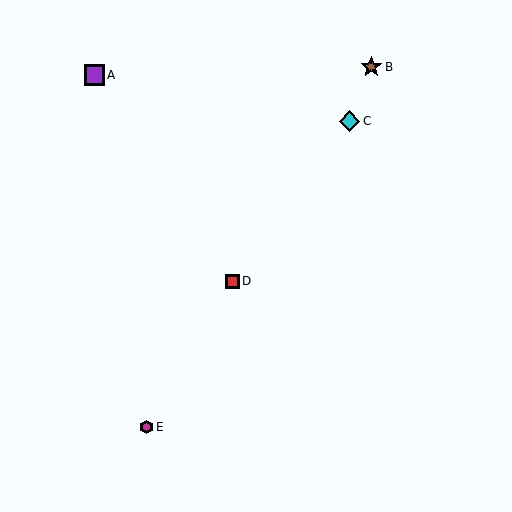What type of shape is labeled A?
Shape A is a purple square.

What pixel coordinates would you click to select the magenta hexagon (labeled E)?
Click at (146, 427) to select the magenta hexagon E.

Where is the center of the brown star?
The center of the brown star is at (371, 66).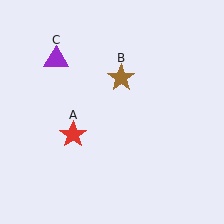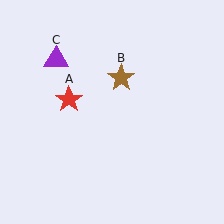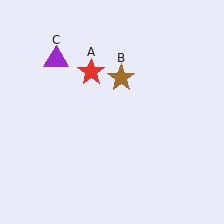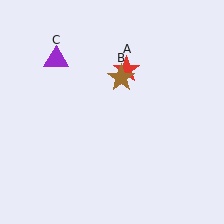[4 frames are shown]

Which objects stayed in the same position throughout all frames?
Brown star (object B) and purple triangle (object C) remained stationary.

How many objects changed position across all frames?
1 object changed position: red star (object A).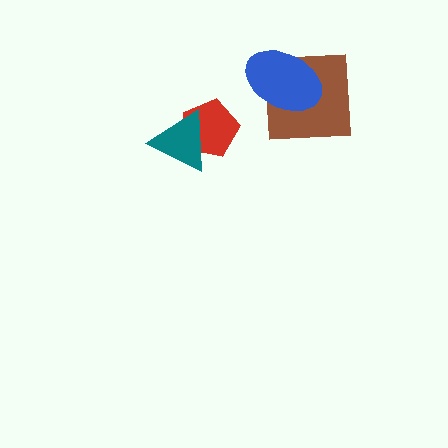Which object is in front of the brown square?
The blue ellipse is in front of the brown square.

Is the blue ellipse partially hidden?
No, no other shape covers it.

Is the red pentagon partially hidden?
Yes, it is partially covered by another shape.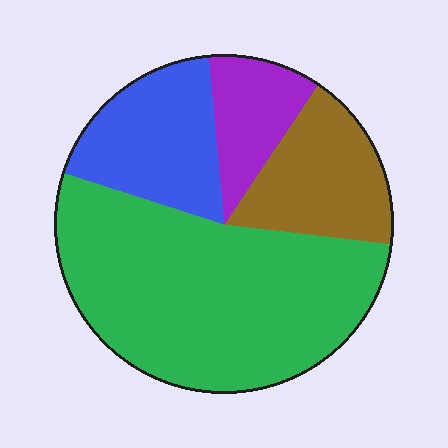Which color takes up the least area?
Purple, at roughly 10%.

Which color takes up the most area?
Green, at roughly 55%.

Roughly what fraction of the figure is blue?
Blue covers around 20% of the figure.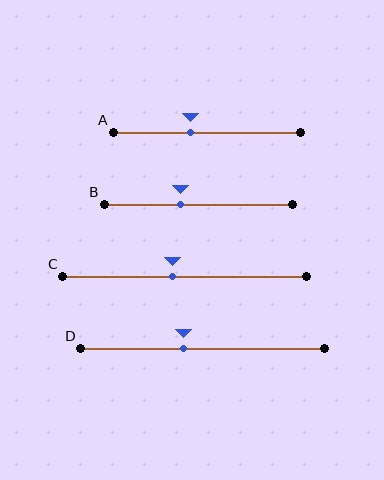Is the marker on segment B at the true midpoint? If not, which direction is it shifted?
No, the marker on segment B is shifted to the left by about 10% of the segment length.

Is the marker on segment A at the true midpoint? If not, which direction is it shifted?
No, the marker on segment A is shifted to the left by about 9% of the segment length.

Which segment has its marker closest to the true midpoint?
Segment C has its marker closest to the true midpoint.